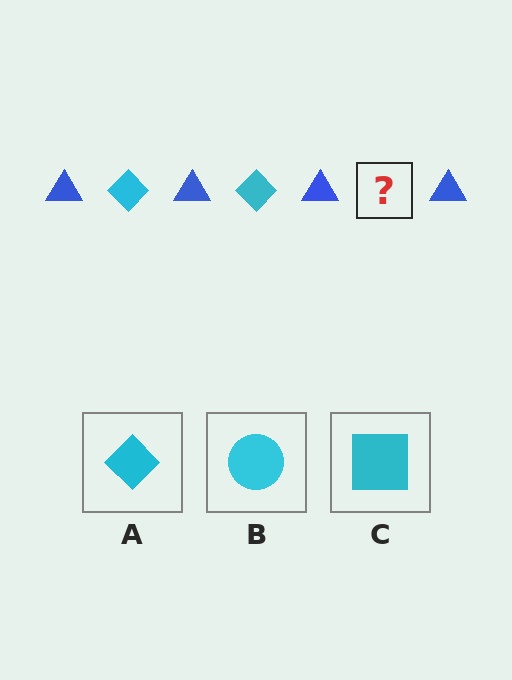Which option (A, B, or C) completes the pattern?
A.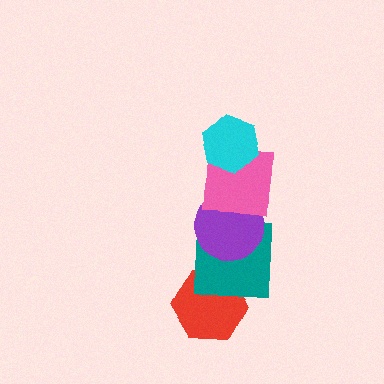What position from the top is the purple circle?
The purple circle is 3rd from the top.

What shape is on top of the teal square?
The purple circle is on top of the teal square.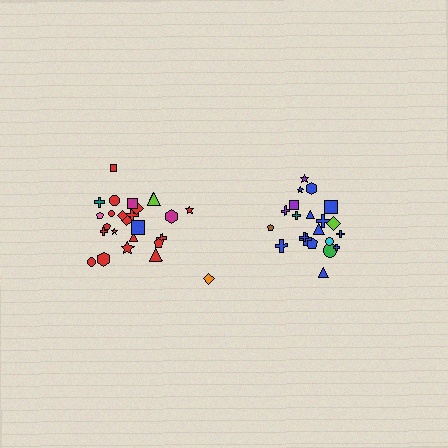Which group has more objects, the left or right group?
The left group.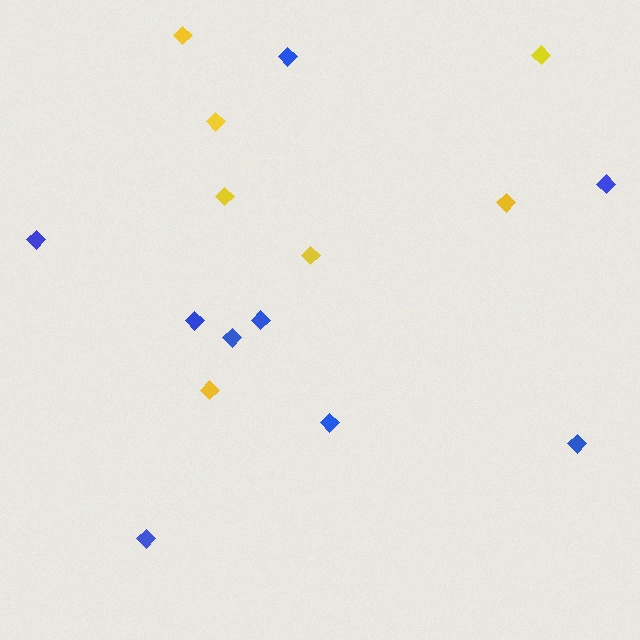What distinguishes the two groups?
There are 2 groups: one group of yellow diamonds (7) and one group of blue diamonds (9).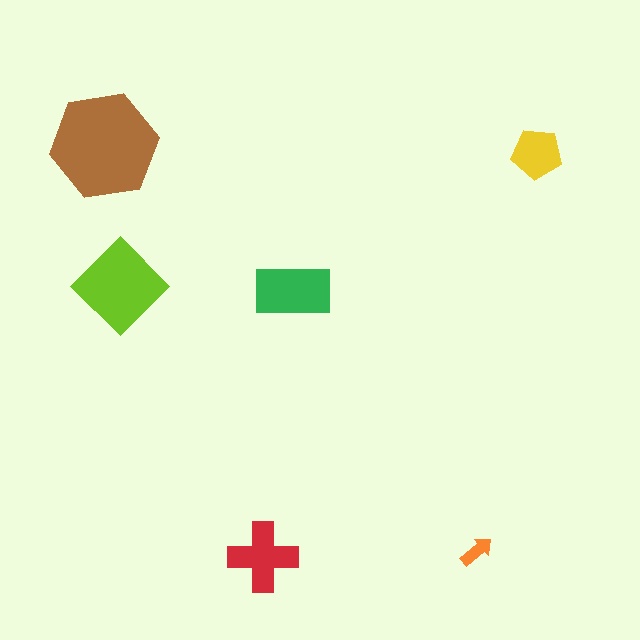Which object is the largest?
The brown hexagon.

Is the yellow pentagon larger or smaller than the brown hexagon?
Smaller.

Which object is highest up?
The brown hexagon is topmost.